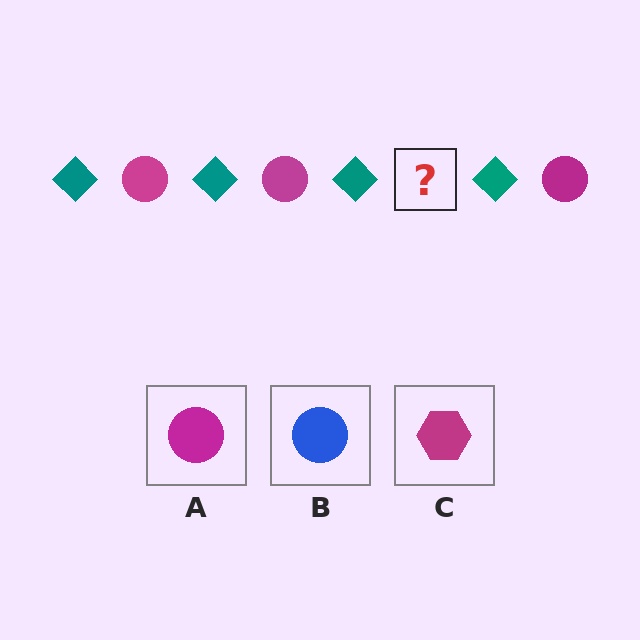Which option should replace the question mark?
Option A.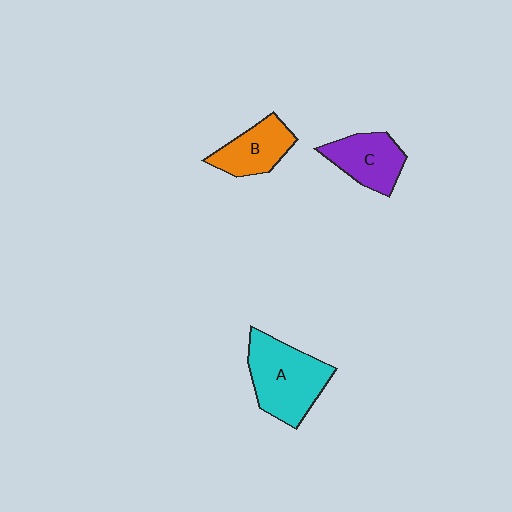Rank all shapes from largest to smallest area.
From largest to smallest: A (cyan), C (purple), B (orange).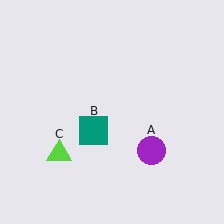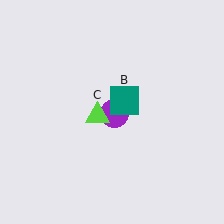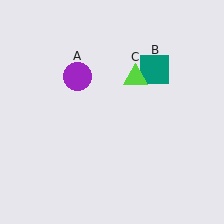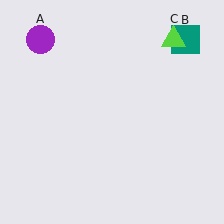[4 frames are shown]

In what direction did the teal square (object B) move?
The teal square (object B) moved up and to the right.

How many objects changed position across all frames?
3 objects changed position: purple circle (object A), teal square (object B), lime triangle (object C).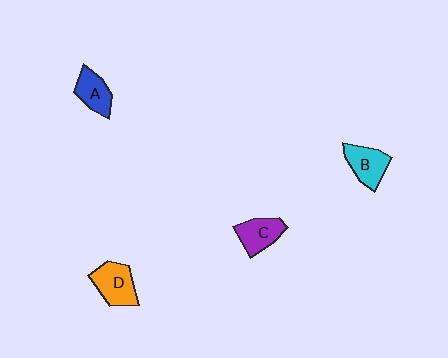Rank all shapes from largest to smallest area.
From largest to smallest: D (orange), B (cyan), C (purple), A (blue).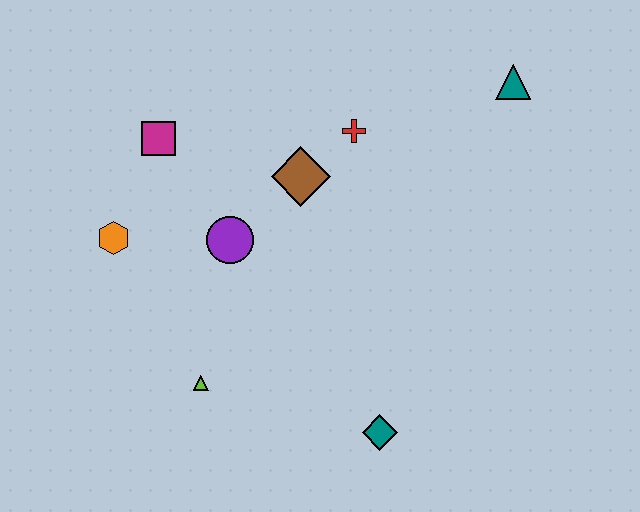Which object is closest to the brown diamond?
The red cross is closest to the brown diamond.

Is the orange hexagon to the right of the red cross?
No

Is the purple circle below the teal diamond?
No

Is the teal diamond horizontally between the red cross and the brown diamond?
No